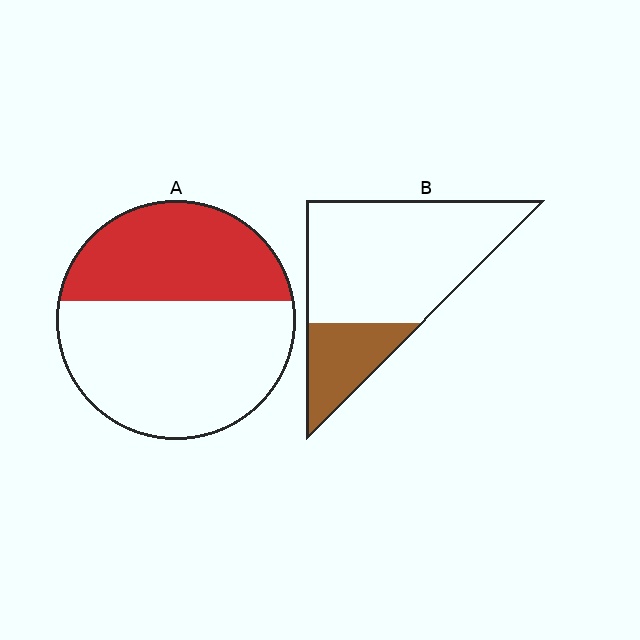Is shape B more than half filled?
No.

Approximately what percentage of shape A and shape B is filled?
A is approximately 40% and B is approximately 25%.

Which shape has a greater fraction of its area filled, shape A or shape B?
Shape A.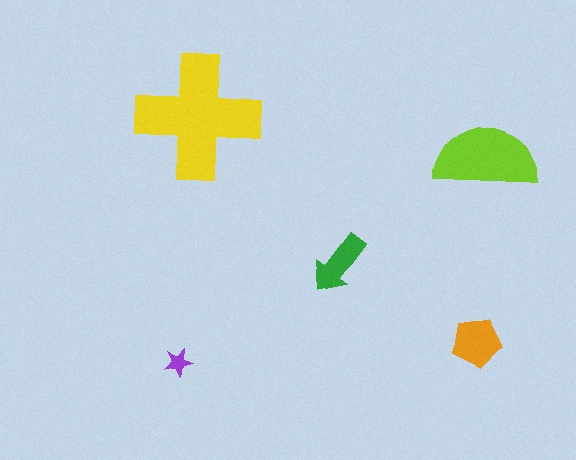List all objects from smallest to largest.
The purple star, the green arrow, the orange pentagon, the lime semicircle, the yellow cross.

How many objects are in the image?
There are 5 objects in the image.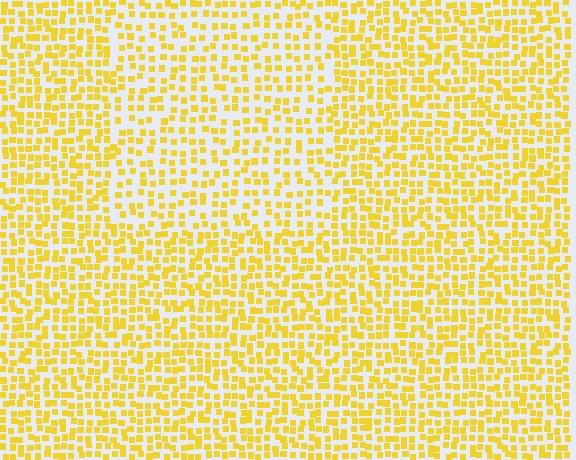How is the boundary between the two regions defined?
The boundary is defined by a change in element density (approximately 1.5x ratio). All elements are the same color, size, and shape.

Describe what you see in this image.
The image contains small yellow elements arranged at two different densities. A rectangle-shaped region is visible where the elements are less densely packed than the surrounding area.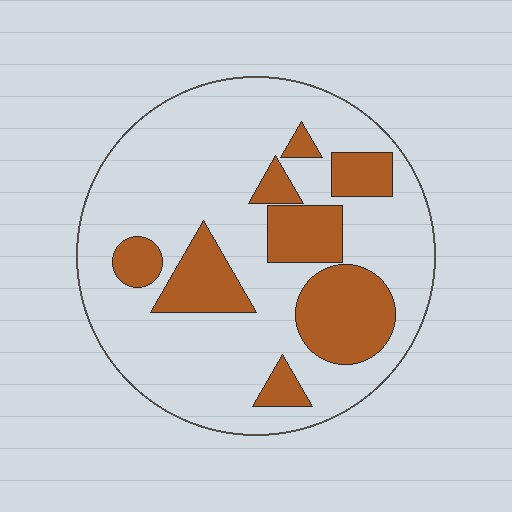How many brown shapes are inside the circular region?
8.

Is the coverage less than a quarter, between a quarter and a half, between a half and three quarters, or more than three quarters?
Between a quarter and a half.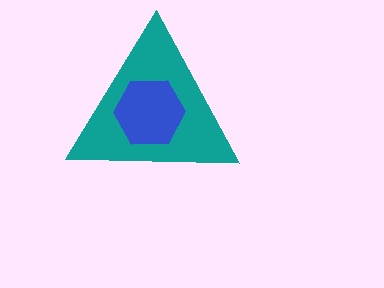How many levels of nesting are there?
2.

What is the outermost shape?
The teal triangle.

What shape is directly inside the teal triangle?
The blue hexagon.